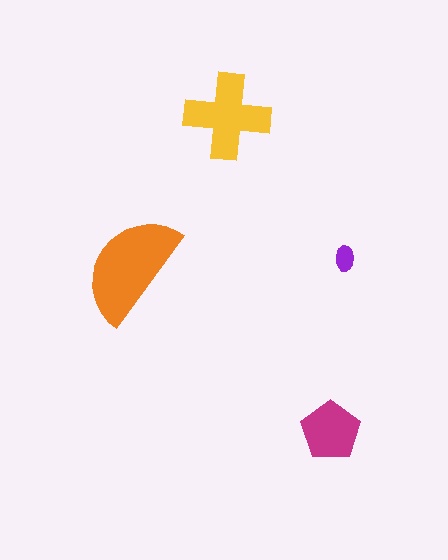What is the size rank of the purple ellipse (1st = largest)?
4th.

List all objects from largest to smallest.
The orange semicircle, the yellow cross, the magenta pentagon, the purple ellipse.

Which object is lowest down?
The magenta pentagon is bottommost.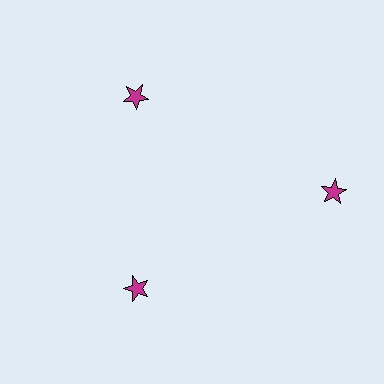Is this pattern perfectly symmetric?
No. The 3 magenta stars are arranged in a ring, but one element near the 3 o'clock position is pushed outward from the center, breaking the 3-fold rotational symmetry.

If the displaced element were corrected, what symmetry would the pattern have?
It would have 3-fold rotational symmetry — the pattern would map onto itself every 120 degrees.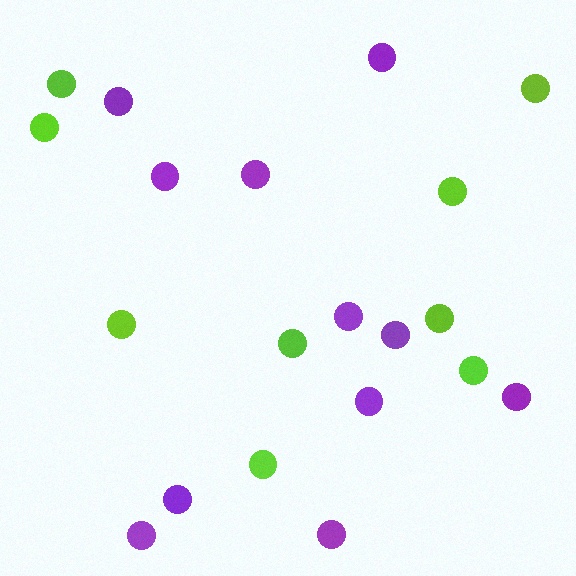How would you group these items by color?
There are 2 groups: one group of lime circles (9) and one group of purple circles (11).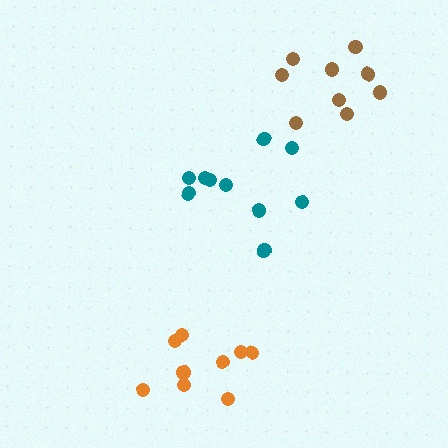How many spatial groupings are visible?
There are 3 spatial groupings.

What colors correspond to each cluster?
The clusters are colored: brown, teal, orange.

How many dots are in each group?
Group 1: 9 dots, Group 2: 10 dots, Group 3: 9 dots (28 total).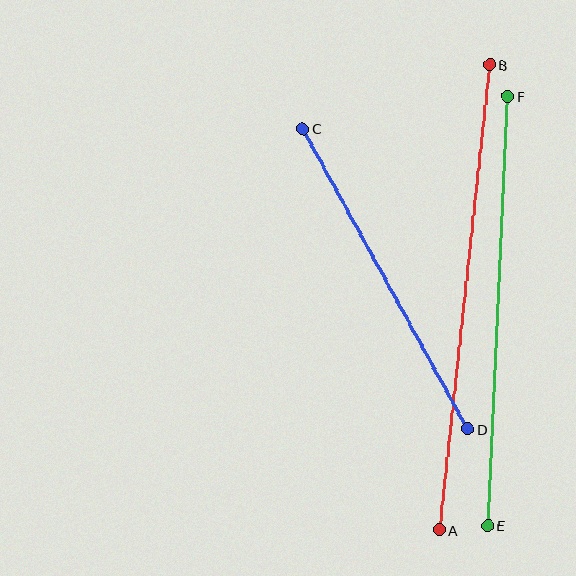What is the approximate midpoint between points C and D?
The midpoint is at approximately (385, 279) pixels.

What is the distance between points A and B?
The distance is approximately 468 pixels.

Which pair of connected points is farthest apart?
Points A and B are farthest apart.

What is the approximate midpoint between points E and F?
The midpoint is at approximately (498, 311) pixels.